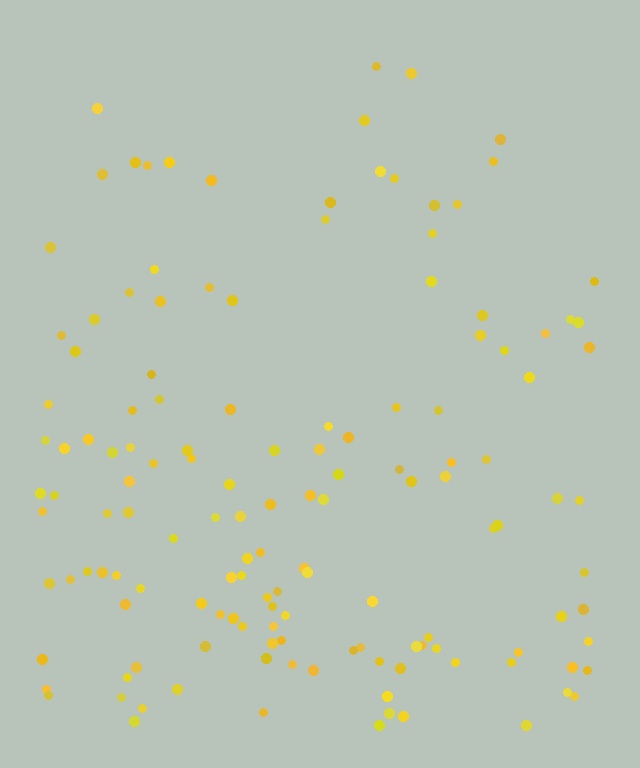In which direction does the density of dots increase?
From top to bottom, with the bottom side densest.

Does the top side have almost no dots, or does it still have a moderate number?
Still a moderate number, just noticeably fewer than the bottom.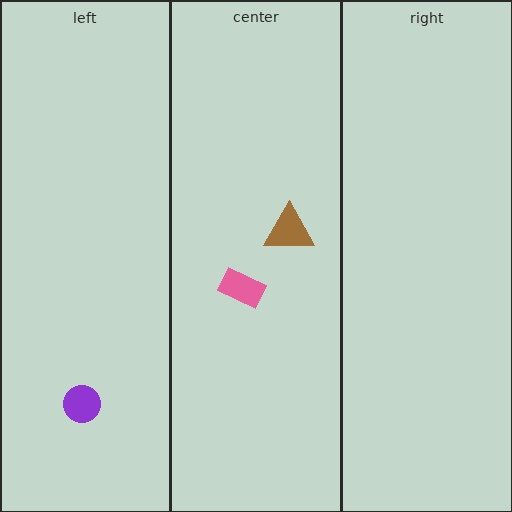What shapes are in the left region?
The purple circle.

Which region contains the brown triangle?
The center region.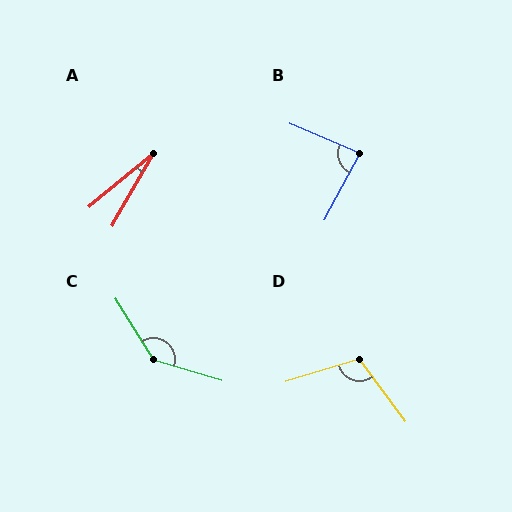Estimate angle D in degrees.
Approximately 110 degrees.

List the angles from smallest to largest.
A (20°), B (85°), D (110°), C (138°).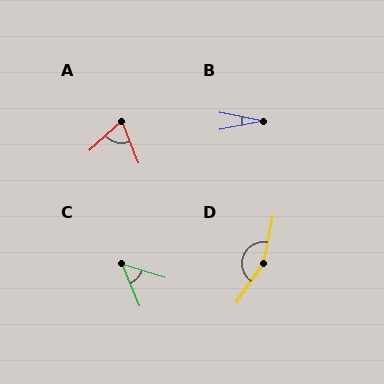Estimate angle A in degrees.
Approximately 69 degrees.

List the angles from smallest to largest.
B (22°), C (50°), A (69°), D (157°).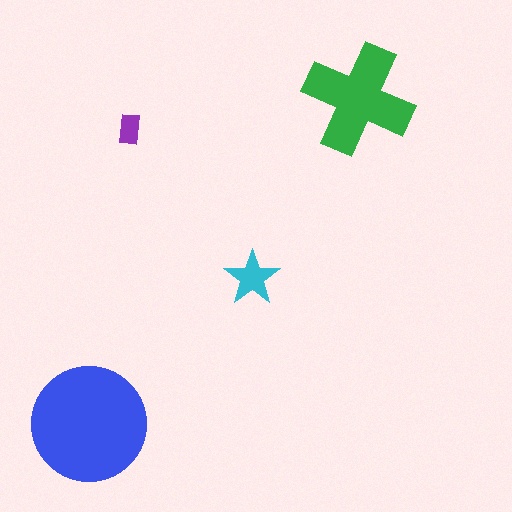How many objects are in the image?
There are 4 objects in the image.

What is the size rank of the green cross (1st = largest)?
2nd.